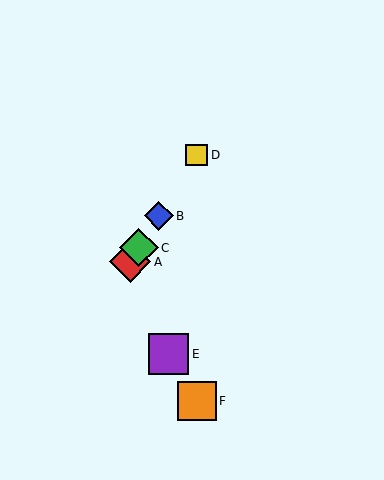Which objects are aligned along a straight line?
Objects A, B, C, D are aligned along a straight line.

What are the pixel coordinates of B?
Object B is at (159, 216).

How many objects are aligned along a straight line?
4 objects (A, B, C, D) are aligned along a straight line.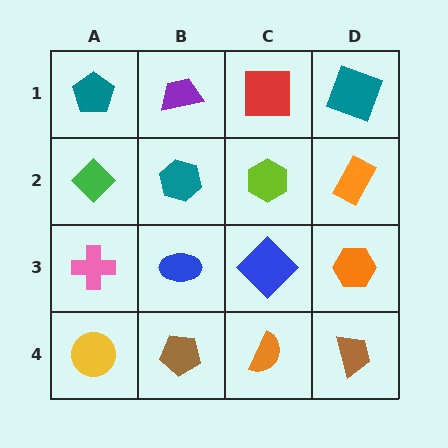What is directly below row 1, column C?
A lime hexagon.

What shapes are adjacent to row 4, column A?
A pink cross (row 3, column A), a brown pentagon (row 4, column B).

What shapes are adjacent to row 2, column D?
A teal square (row 1, column D), an orange hexagon (row 3, column D), a lime hexagon (row 2, column C).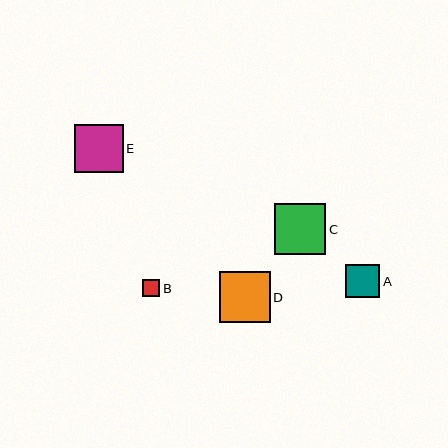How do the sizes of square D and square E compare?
Square D and square E are approximately the same size.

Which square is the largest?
Square D is the largest with a size of approximately 51 pixels.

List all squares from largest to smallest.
From largest to smallest: D, C, E, A, B.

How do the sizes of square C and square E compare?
Square C and square E are approximately the same size.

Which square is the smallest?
Square B is the smallest with a size of approximately 17 pixels.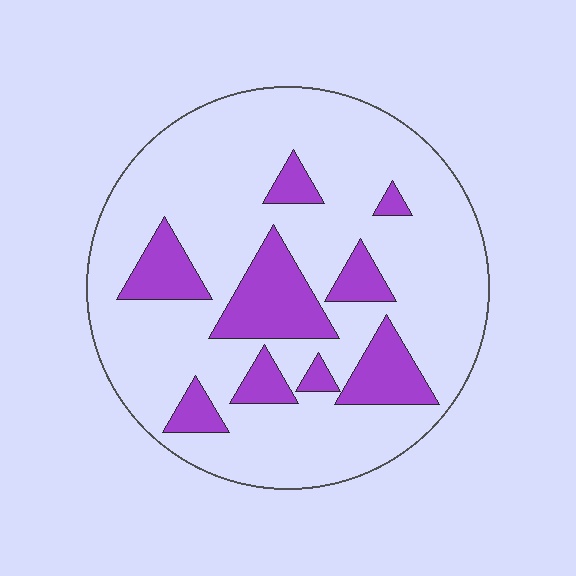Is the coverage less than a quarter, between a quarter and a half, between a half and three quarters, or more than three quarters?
Less than a quarter.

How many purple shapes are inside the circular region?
9.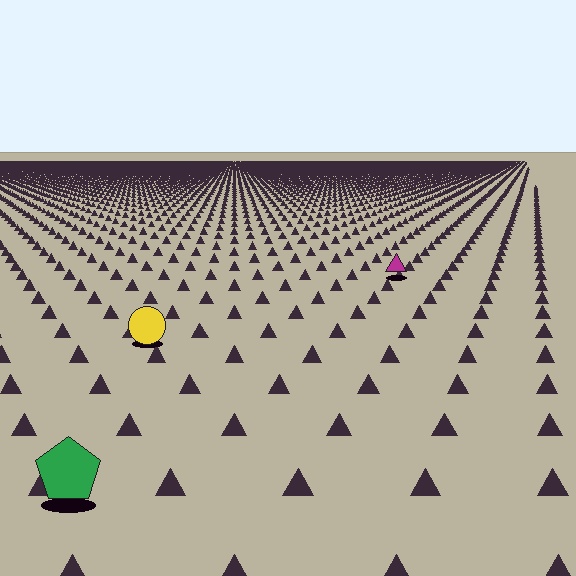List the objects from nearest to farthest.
From nearest to farthest: the green pentagon, the yellow circle, the magenta triangle.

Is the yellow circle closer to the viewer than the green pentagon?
No. The green pentagon is closer — you can tell from the texture gradient: the ground texture is coarser near it.